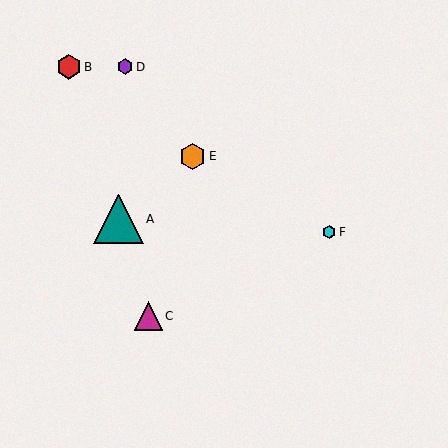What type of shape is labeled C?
Shape C is a magenta triangle.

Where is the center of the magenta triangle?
The center of the magenta triangle is at (148, 316).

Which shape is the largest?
The teal triangle (labeled A) is the largest.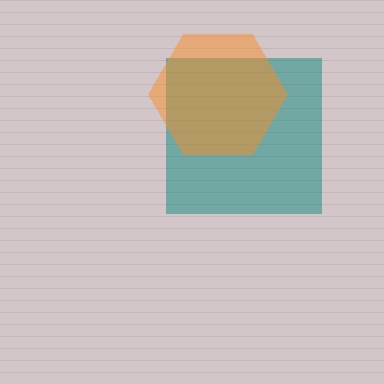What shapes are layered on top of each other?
The layered shapes are: a teal square, an orange hexagon.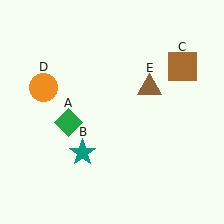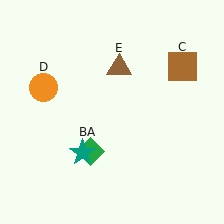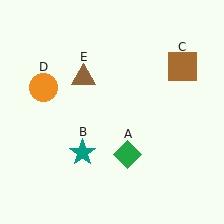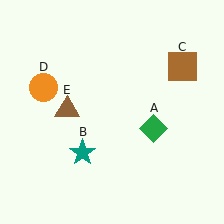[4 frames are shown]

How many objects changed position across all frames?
2 objects changed position: green diamond (object A), brown triangle (object E).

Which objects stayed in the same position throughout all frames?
Teal star (object B) and brown square (object C) and orange circle (object D) remained stationary.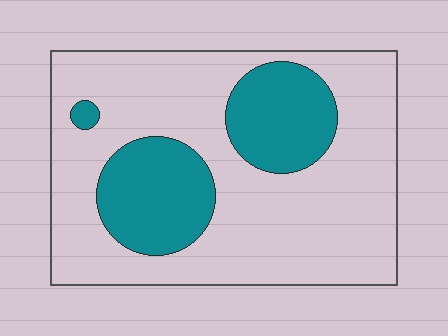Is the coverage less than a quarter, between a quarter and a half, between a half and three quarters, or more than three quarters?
Between a quarter and a half.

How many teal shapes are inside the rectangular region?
3.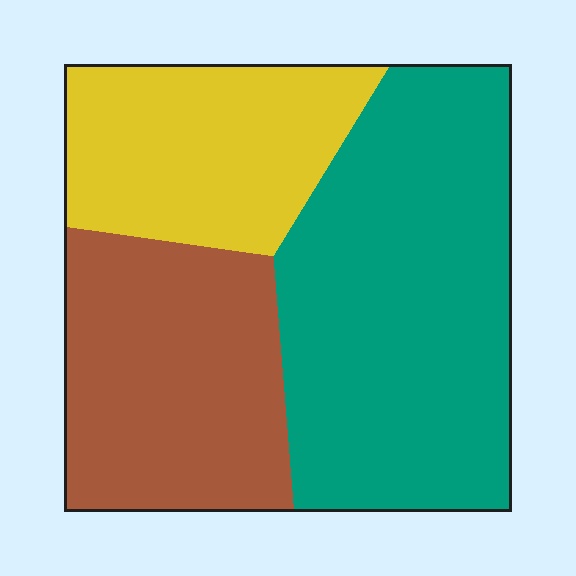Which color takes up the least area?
Yellow, at roughly 25%.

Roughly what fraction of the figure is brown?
Brown covers about 30% of the figure.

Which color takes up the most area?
Teal, at roughly 45%.